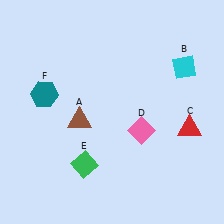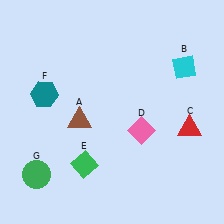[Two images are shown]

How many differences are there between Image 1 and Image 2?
There is 1 difference between the two images.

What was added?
A green circle (G) was added in Image 2.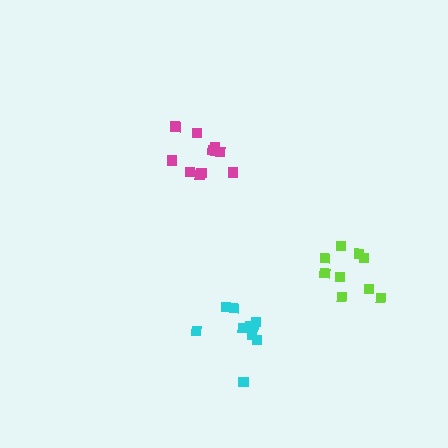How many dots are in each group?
Group 1: 9 dots, Group 2: 10 dots, Group 3: 10 dots (29 total).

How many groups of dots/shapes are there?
There are 3 groups.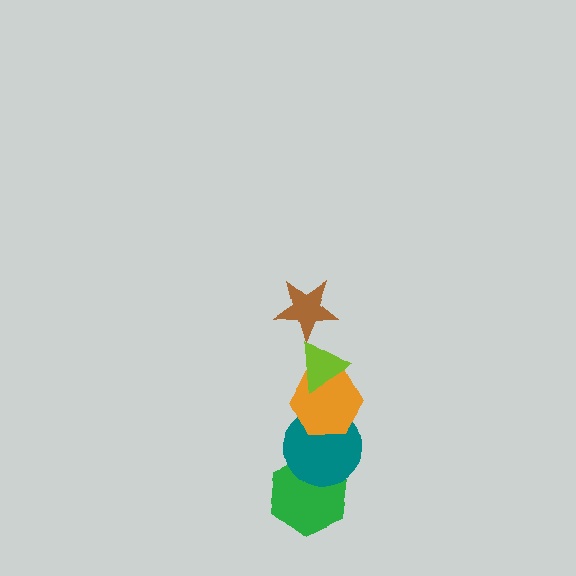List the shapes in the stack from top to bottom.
From top to bottom: the brown star, the lime triangle, the orange hexagon, the teal circle, the green hexagon.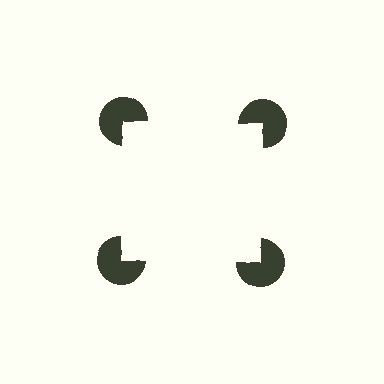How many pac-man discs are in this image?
There are 4 — one at each vertex of the illusory square.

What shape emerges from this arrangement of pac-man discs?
An illusory square — its edges are inferred from the aligned wedge cuts in the pac-man discs, not physically drawn.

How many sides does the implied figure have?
4 sides.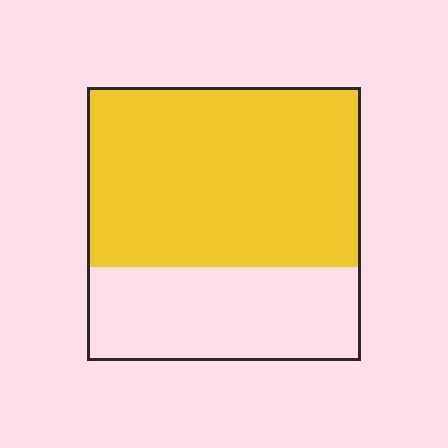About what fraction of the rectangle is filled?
About two thirds (2/3).